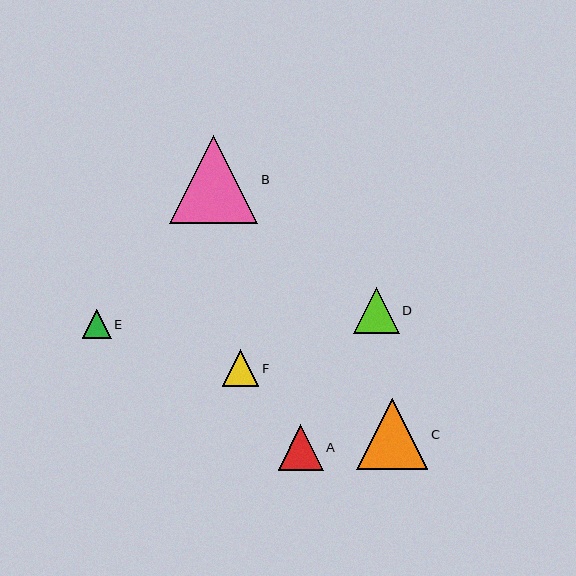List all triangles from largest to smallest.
From largest to smallest: B, C, D, A, F, E.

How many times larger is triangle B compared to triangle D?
Triangle B is approximately 1.9 times the size of triangle D.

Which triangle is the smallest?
Triangle E is the smallest with a size of approximately 29 pixels.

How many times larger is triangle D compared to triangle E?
Triangle D is approximately 1.6 times the size of triangle E.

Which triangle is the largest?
Triangle B is the largest with a size of approximately 88 pixels.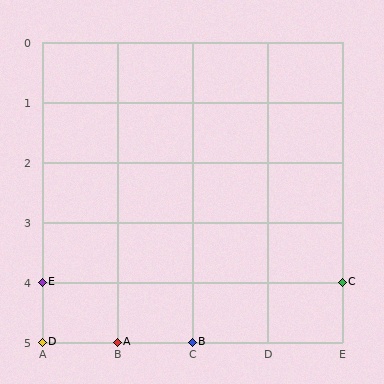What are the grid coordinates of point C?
Point C is at grid coordinates (E, 4).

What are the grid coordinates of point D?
Point D is at grid coordinates (A, 5).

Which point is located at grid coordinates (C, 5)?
Point B is at (C, 5).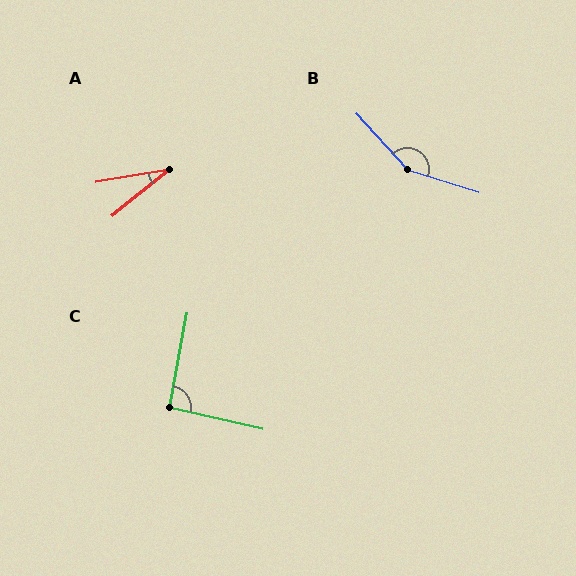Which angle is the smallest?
A, at approximately 29 degrees.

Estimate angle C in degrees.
Approximately 92 degrees.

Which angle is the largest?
B, at approximately 149 degrees.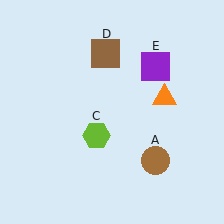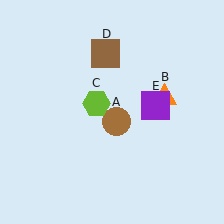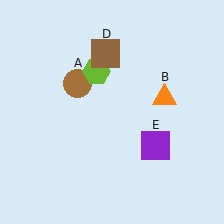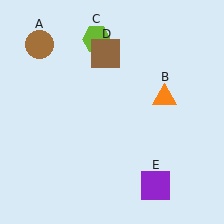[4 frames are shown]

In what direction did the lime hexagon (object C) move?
The lime hexagon (object C) moved up.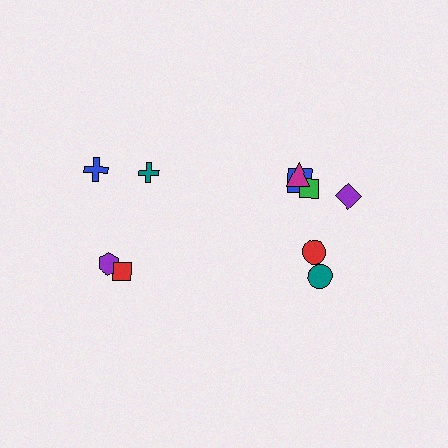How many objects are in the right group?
There are 6 objects.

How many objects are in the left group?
There are 4 objects.